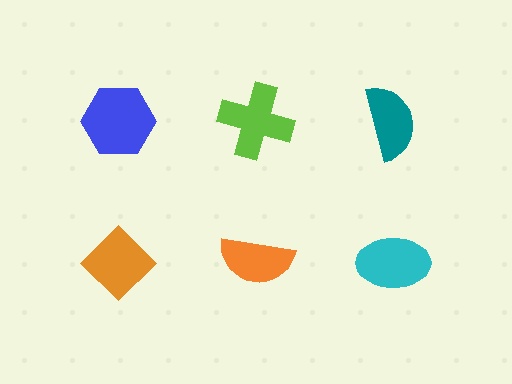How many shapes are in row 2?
3 shapes.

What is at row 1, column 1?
A blue hexagon.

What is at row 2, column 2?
An orange semicircle.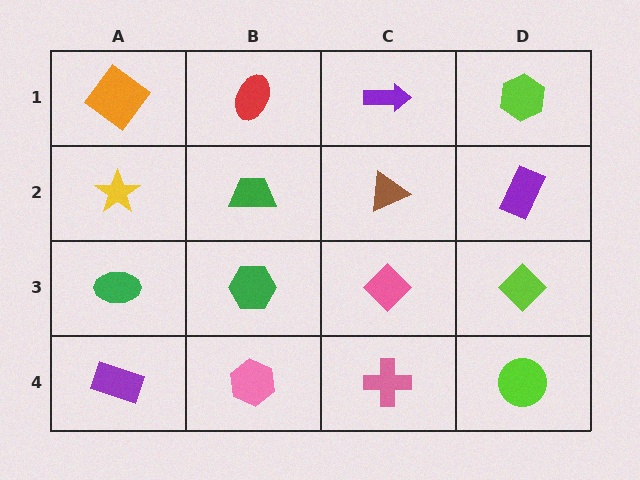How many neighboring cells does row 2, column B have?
4.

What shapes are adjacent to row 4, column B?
A green hexagon (row 3, column B), a purple rectangle (row 4, column A), a pink cross (row 4, column C).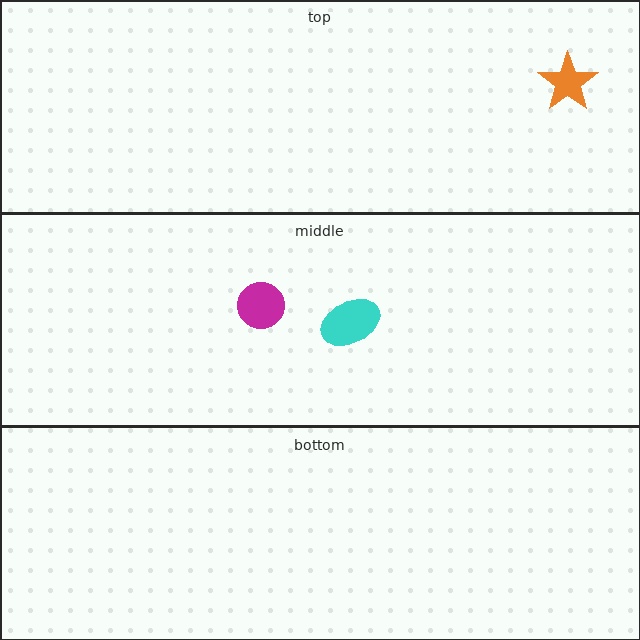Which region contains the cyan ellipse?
The middle region.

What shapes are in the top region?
The orange star.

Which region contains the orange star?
The top region.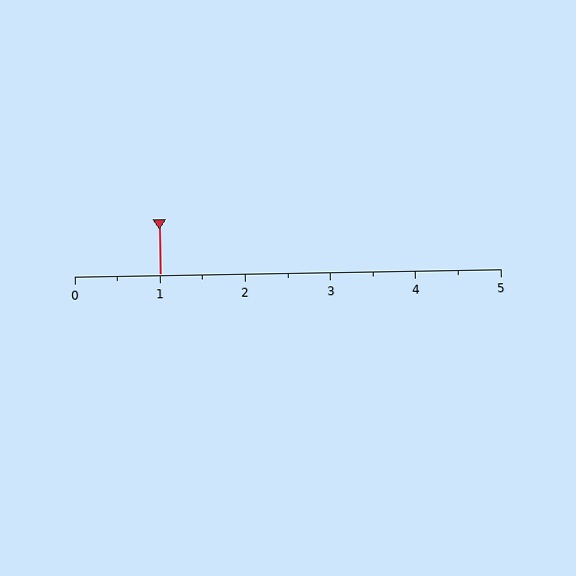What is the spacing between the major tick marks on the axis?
The major ticks are spaced 1 apart.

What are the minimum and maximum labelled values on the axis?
The axis runs from 0 to 5.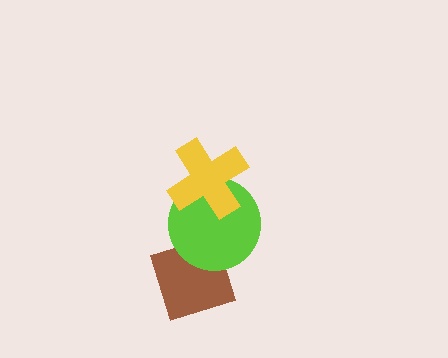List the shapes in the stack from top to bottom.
From top to bottom: the yellow cross, the lime circle, the brown diamond.